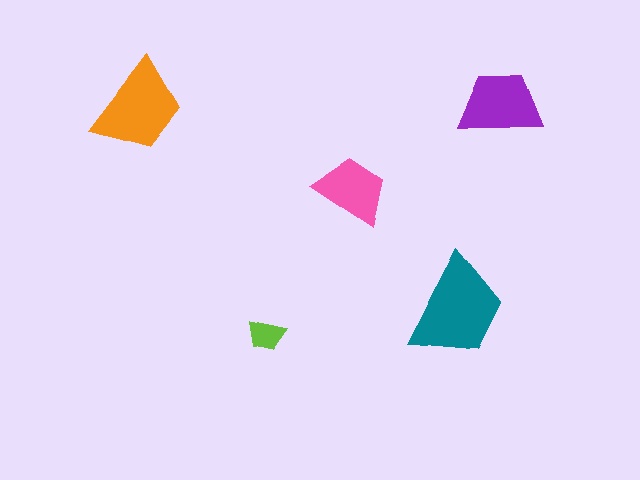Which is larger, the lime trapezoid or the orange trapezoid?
The orange one.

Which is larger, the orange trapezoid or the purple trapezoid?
The orange one.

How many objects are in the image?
There are 5 objects in the image.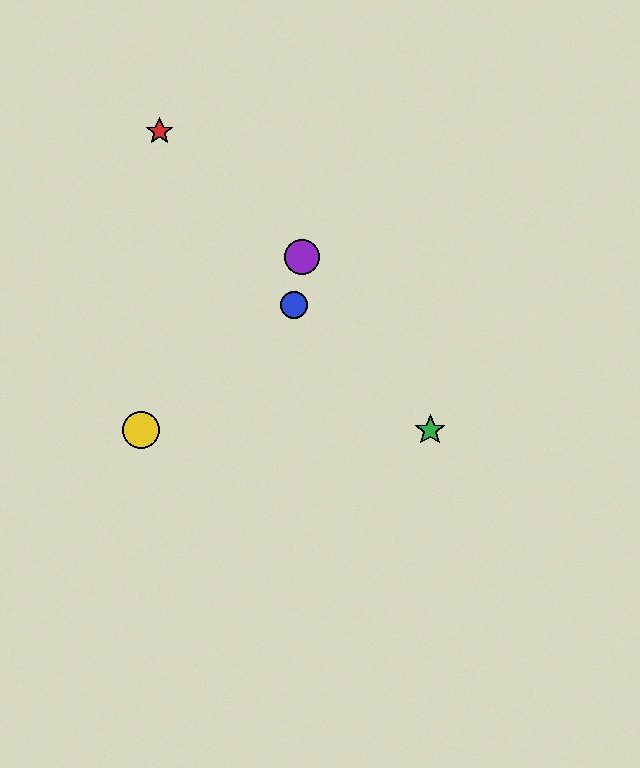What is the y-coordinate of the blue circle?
The blue circle is at y≈305.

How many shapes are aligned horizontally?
2 shapes (the green star, the yellow circle) are aligned horizontally.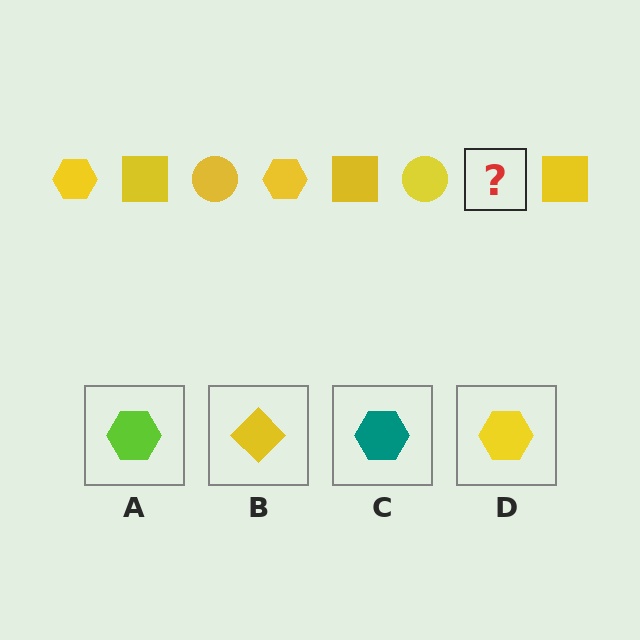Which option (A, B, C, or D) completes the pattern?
D.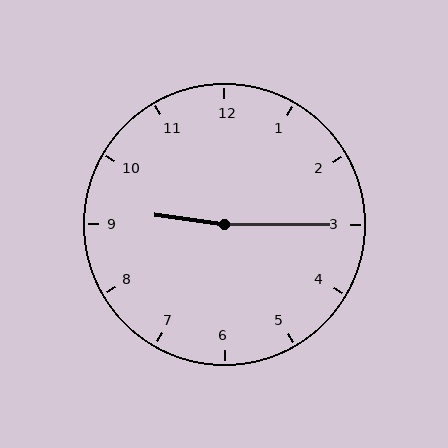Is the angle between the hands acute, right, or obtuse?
It is obtuse.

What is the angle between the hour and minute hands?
Approximately 172 degrees.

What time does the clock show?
9:15.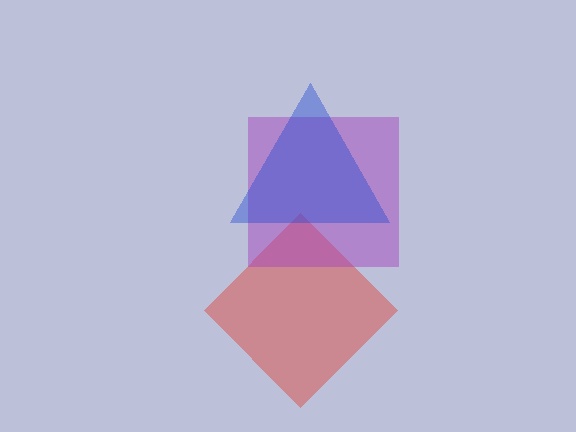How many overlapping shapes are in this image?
There are 3 overlapping shapes in the image.